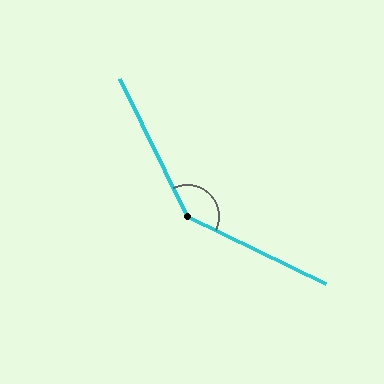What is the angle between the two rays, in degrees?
Approximately 142 degrees.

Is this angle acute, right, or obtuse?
It is obtuse.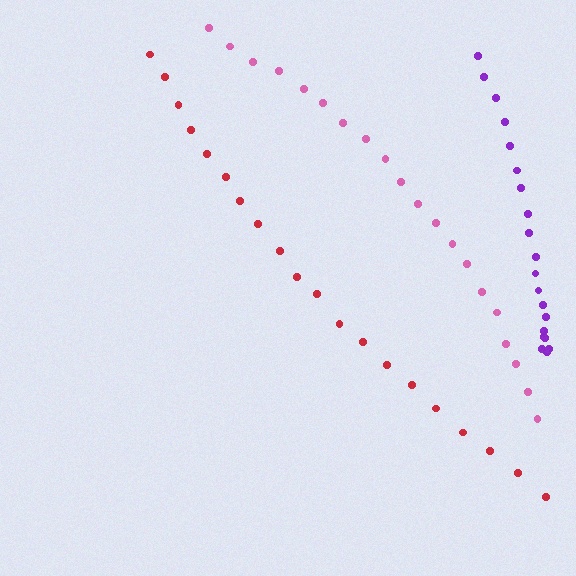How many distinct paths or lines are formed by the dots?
There are 3 distinct paths.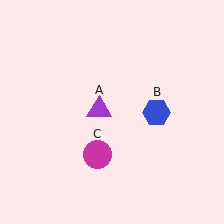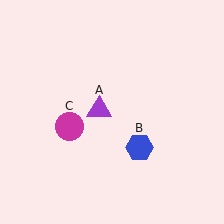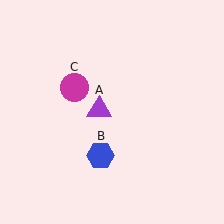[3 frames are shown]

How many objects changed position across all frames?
2 objects changed position: blue hexagon (object B), magenta circle (object C).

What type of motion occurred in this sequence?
The blue hexagon (object B), magenta circle (object C) rotated clockwise around the center of the scene.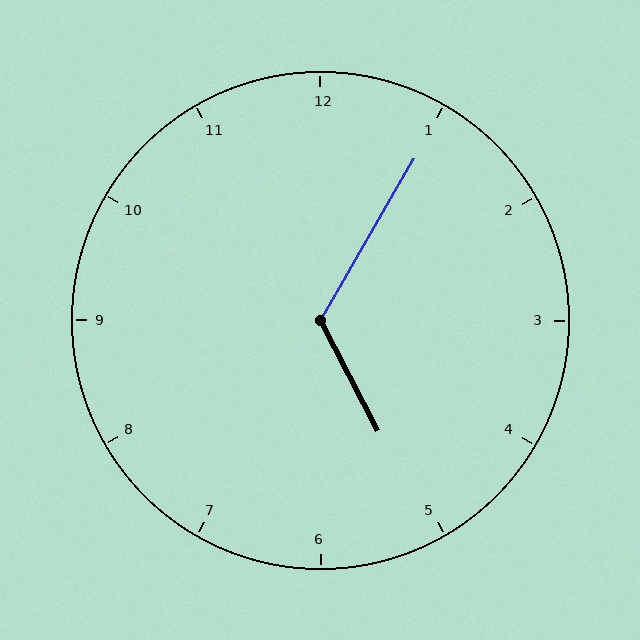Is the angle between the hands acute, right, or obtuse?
It is obtuse.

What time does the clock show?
5:05.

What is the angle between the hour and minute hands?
Approximately 122 degrees.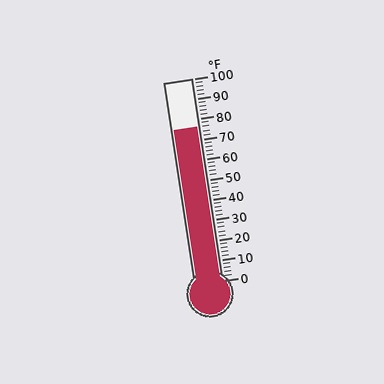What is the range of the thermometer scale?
The thermometer scale ranges from 0°F to 100°F.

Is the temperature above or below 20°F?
The temperature is above 20°F.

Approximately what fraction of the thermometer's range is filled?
The thermometer is filled to approximately 75% of its range.